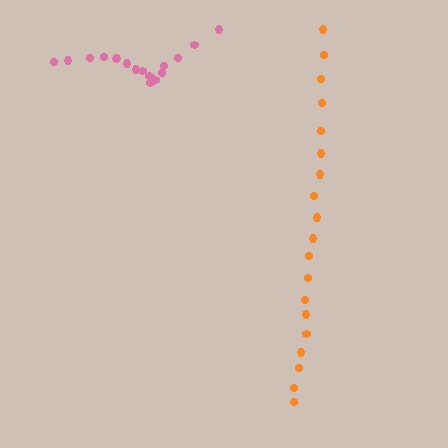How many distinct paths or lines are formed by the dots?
There are 2 distinct paths.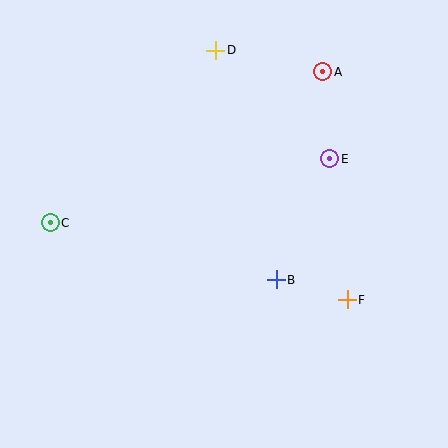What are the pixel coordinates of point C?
Point C is at (50, 223).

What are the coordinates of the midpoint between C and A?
The midpoint between C and A is at (187, 147).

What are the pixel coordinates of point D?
Point D is at (216, 50).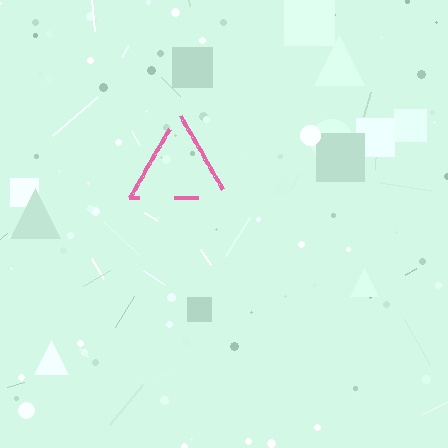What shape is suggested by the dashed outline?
The dashed outline suggests a triangle.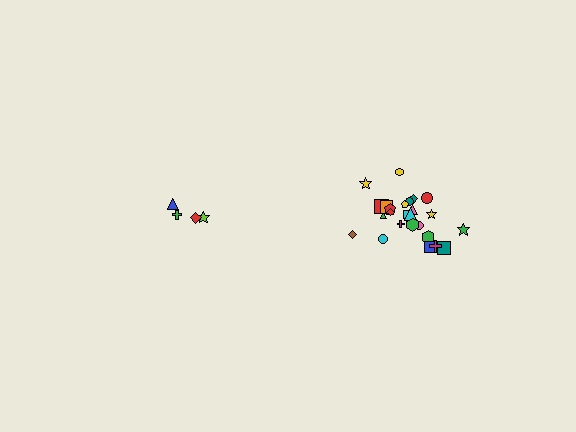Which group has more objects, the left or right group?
The right group.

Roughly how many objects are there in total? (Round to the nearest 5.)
Roughly 30 objects in total.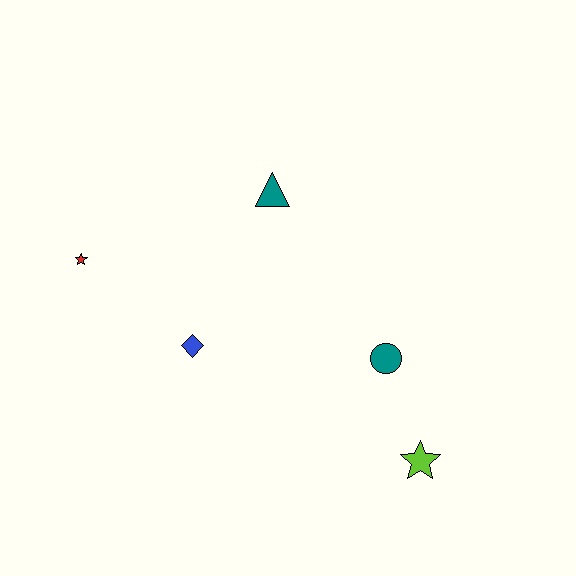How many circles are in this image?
There is 1 circle.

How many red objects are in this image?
There is 1 red object.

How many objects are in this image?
There are 5 objects.